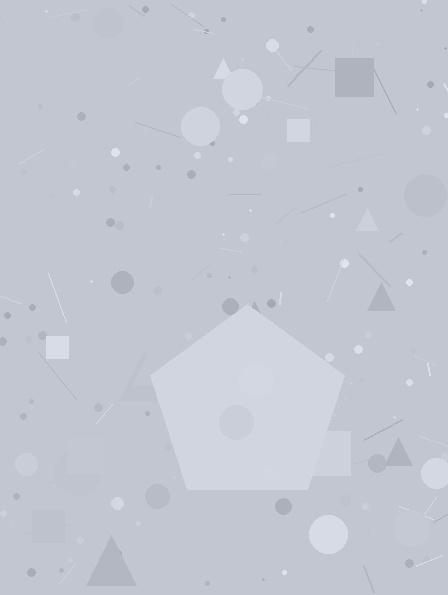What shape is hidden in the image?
A pentagon is hidden in the image.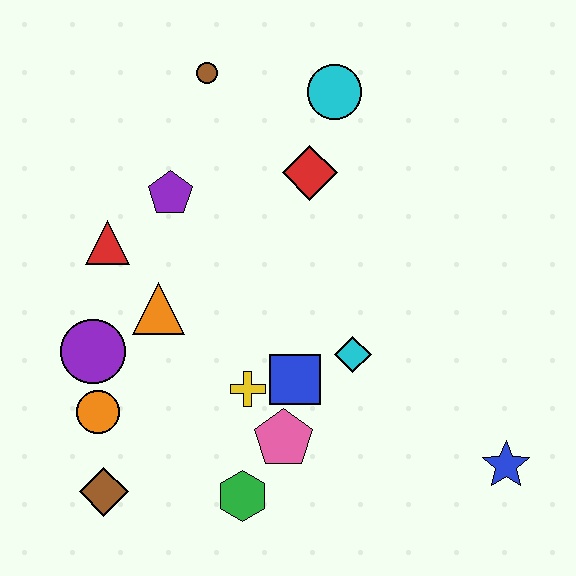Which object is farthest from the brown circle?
The blue star is farthest from the brown circle.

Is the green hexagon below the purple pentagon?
Yes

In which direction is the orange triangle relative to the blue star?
The orange triangle is to the left of the blue star.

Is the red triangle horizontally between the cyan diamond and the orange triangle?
No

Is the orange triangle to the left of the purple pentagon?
Yes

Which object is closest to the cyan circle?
The red diamond is closest to the cyan circle.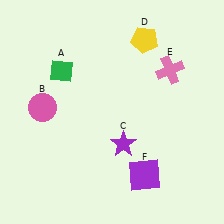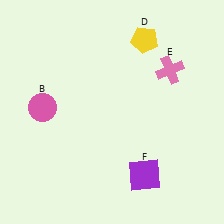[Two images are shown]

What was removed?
The green diamond (A), the purple star (C) were removed in Image 2.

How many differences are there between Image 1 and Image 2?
There are 2 differences between the two images.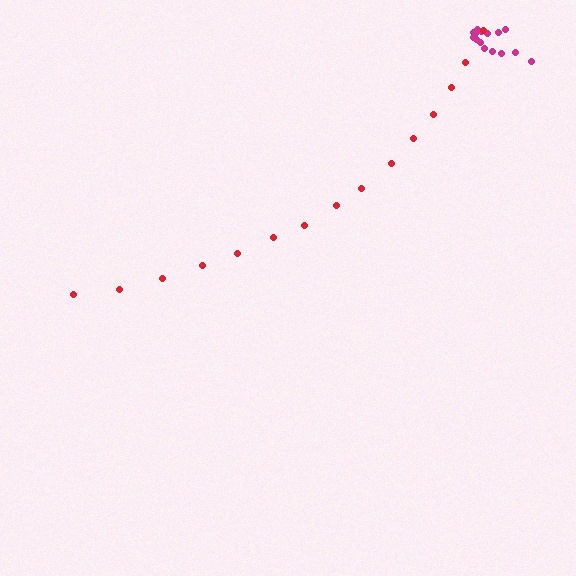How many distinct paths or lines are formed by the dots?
There are 2 distinct paths.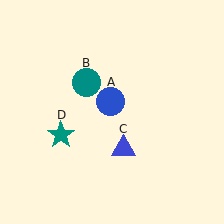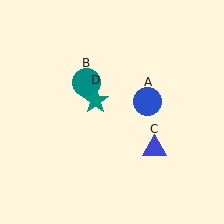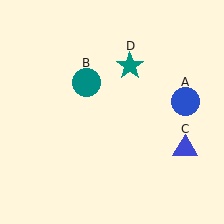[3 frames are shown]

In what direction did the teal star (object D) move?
The teal star (object D) moved up and to the right.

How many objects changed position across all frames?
3 objects changed position: blue circle (object A), blue triangle (object C), teal star (object D).